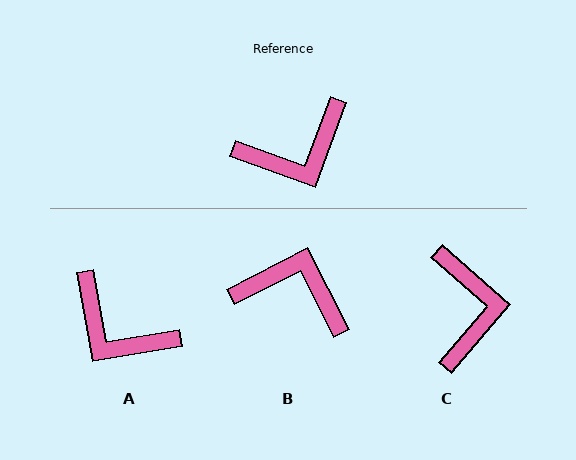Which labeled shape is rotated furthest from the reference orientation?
B, about 137 degrees away.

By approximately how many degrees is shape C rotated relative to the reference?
Approximately 69 degrees counter-clockwise.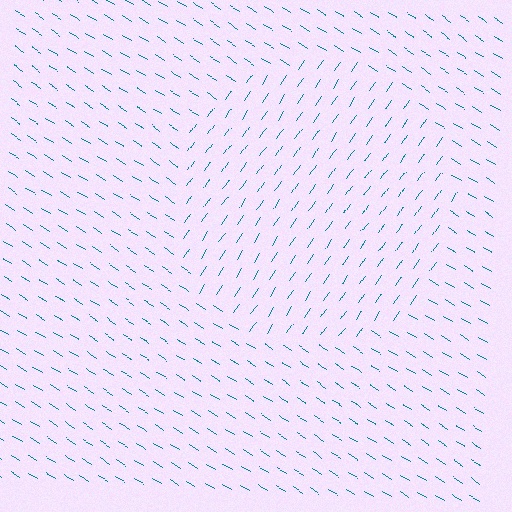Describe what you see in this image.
The image is filled with small teal line segments. A circle region in the image has lines oriented differently from the surrounding lines, creating a visible texture boundary.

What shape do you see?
I see a circle.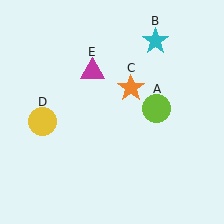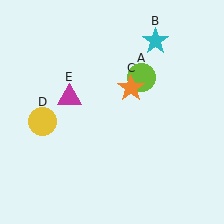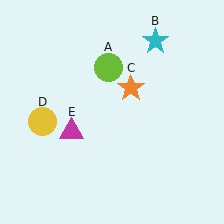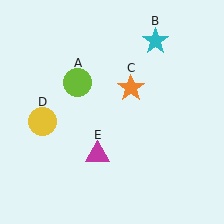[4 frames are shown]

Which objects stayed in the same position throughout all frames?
Cyan star (object B) and orange star (object C) and yellow circle (object D) remained stationary.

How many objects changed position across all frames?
2 objects changed position: lime circle (object A), magenta triangle (object E).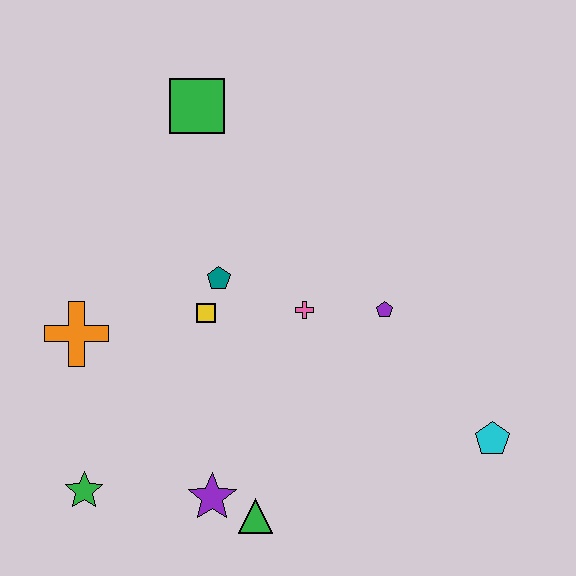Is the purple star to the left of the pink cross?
Yes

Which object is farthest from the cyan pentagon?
The green square is farthest from the cyan pentagon.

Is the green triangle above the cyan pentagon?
No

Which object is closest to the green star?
The purple star is closest to the green star.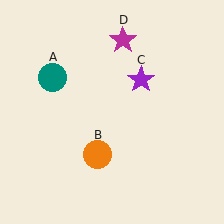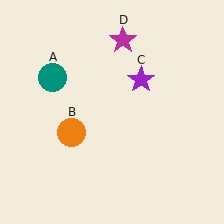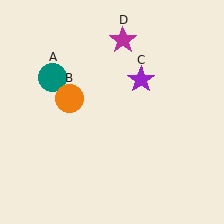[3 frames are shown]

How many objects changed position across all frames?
1 object changed position: orange circle (object B).